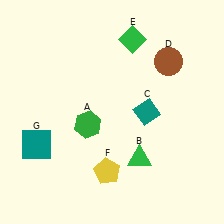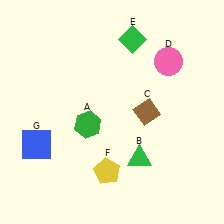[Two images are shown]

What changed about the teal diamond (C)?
In Image 1, C is teal. In Image 2, it changed to brown.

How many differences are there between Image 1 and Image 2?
There are 3 differences between the two images.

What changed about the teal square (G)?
In Image 1, G is teal. In Image 2, it changed to blue.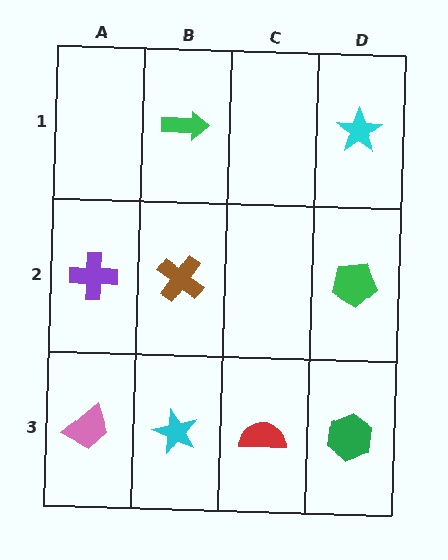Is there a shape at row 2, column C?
No, that cell is empty.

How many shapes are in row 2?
3 shapes.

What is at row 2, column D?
A green pentagon.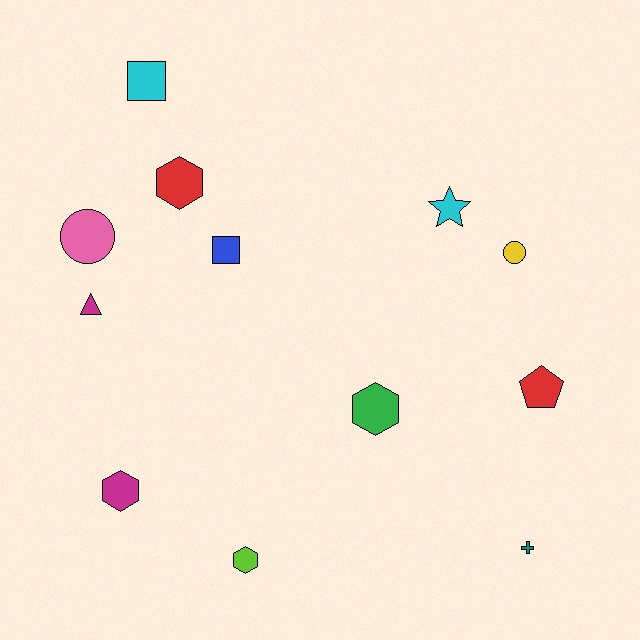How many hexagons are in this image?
There are 4 hexagons.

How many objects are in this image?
There are 12 objects.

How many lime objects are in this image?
There is 1 lime object.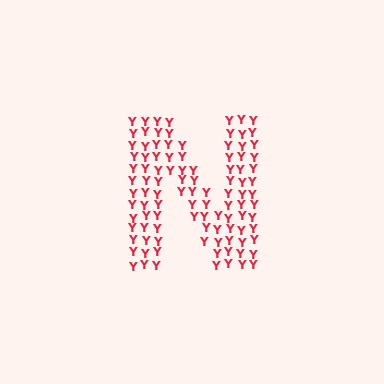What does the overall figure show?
The overall figure shows the letter N.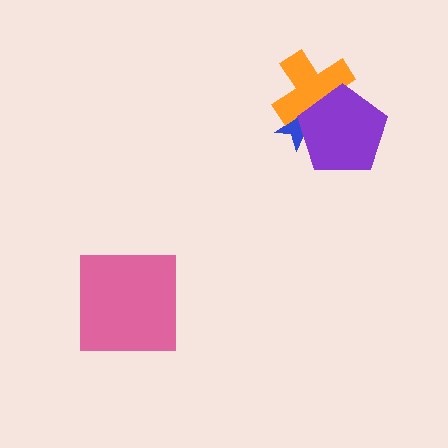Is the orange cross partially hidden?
Yes, it is partially covered by another shape.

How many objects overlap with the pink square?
0 objects overlap with the pink square.